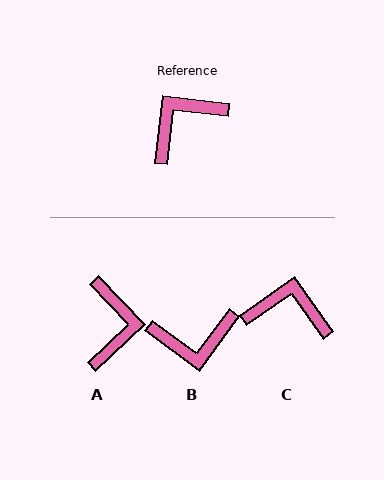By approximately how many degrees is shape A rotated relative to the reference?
Approximately 130 degrees clockwise.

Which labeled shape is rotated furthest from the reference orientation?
B, about 150 degrees away.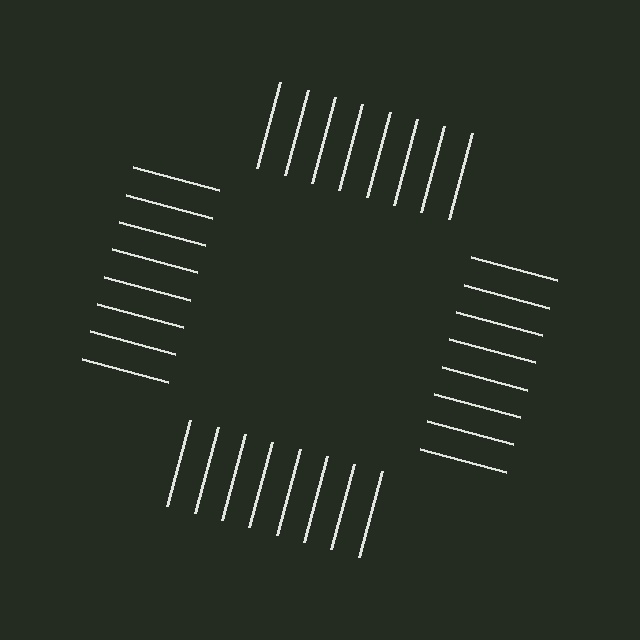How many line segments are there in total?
32 — 8 along each of the 4 edges.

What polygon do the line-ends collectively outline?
An illusory square — the line segments terminate on its edges but no continuous stroke is drawn.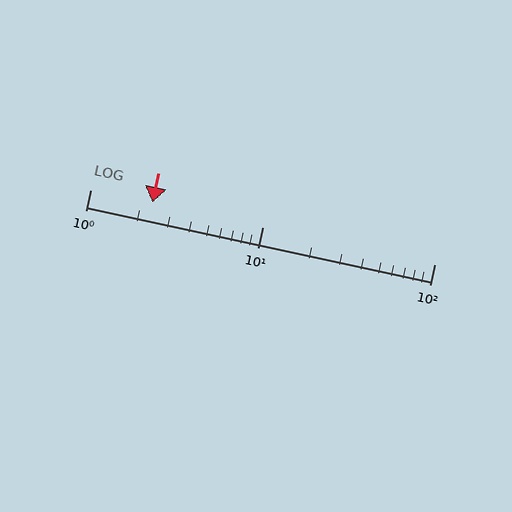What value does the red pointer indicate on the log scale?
The pointer indicates approximately 2.3.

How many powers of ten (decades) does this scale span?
The scale spans 2 decades, from 1 to 100.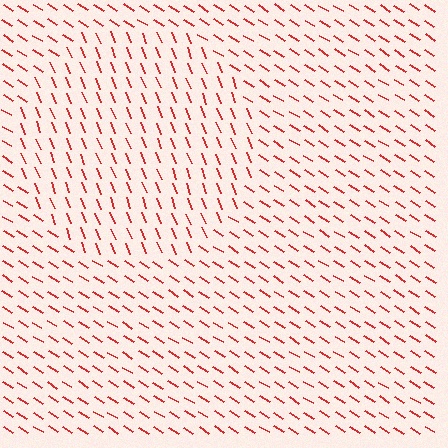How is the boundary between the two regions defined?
The boundary is defined purely by a change in line orientation (approximately 36 degrees difference). All lines are the same color and thickness.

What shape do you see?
I see a circle.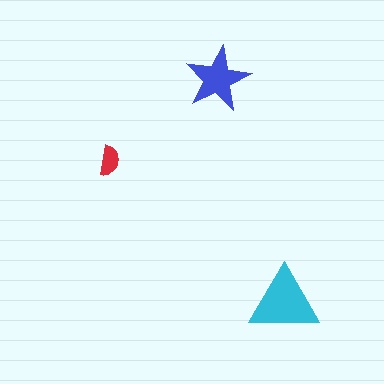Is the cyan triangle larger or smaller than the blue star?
Larger.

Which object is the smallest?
The red semicircle.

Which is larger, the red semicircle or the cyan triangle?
The cyan triangle.